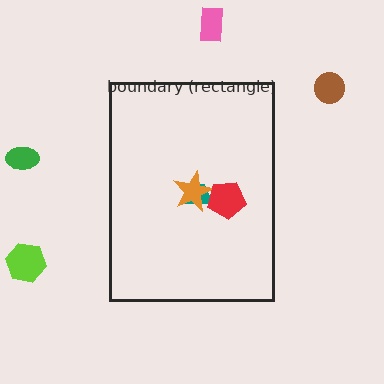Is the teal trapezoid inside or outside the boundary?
Inside.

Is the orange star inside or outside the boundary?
Inside.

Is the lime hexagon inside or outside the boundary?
Outside.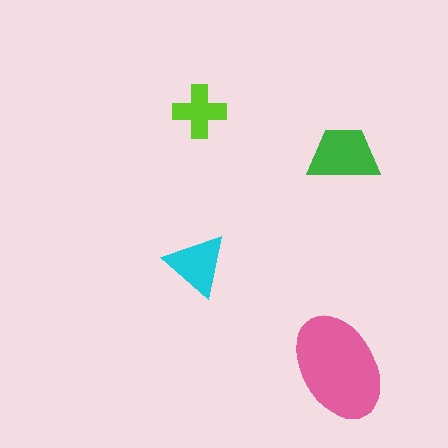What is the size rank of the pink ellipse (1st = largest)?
1st.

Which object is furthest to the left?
The cyan triangle is leftmost.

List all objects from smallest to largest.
The lime cross, the cyan triangle, the green trapezoid, the pink ellipse.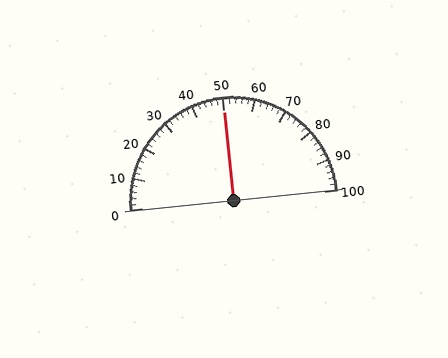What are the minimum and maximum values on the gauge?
The gauge ranges from 0 to 100.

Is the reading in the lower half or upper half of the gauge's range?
The reading is in the upper half of the range (0 to 100).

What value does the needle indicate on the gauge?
The needle indicates approximately 50.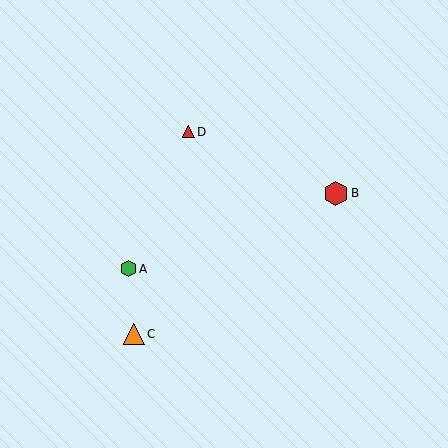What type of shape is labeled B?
Shape B is a red hexagon.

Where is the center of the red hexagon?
The center of the red hexagon is at (336, 193).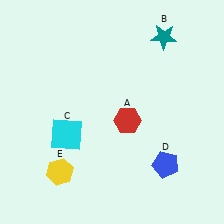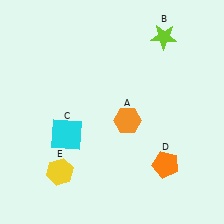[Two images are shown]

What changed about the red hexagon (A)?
In Image 1, A is red. In Image 2, it changed to orange.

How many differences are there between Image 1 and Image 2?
There are 3 differences between the two images.